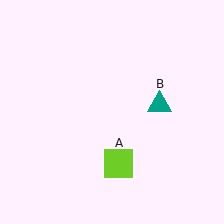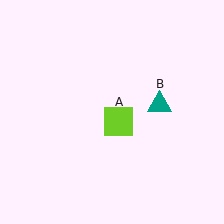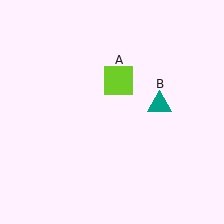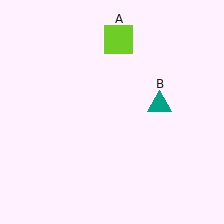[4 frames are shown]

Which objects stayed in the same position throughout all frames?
Teal triangle (object B) remained stationary.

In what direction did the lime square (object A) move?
The lime square (object A) moved up.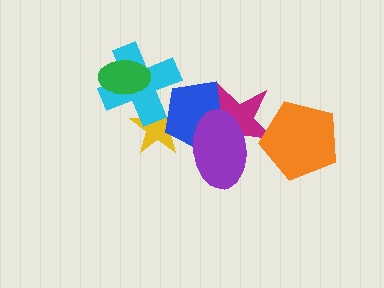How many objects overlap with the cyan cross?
3 objects overlap with the cyan cross.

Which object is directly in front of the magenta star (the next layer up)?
The purple ellipse is directly in front of the magenta star.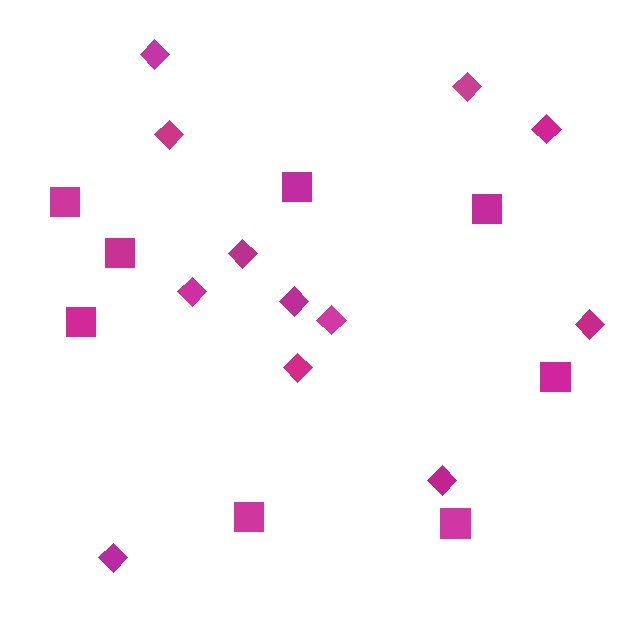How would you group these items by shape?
There are 2 groups: one group of squares (8) and one group of diamonds (12).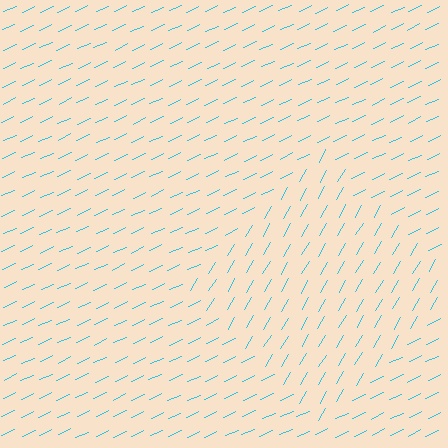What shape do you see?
I see a diamond.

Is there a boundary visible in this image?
Yes, there is a texture boundary formed by a change in line orientation.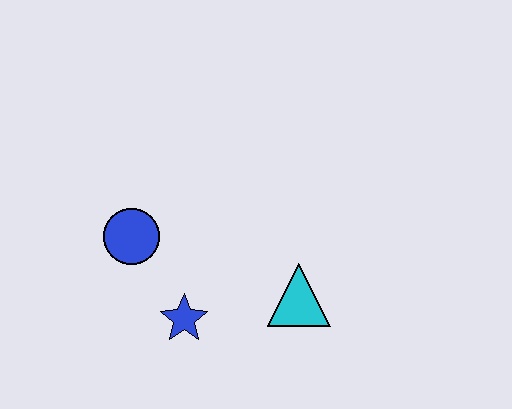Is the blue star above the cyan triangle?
No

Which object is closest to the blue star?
The blue circle is closest to the blue star.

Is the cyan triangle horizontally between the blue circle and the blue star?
No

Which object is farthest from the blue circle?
The cyan triangle is farthest from the blue circle.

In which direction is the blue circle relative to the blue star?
The blue circle is above the blue star.